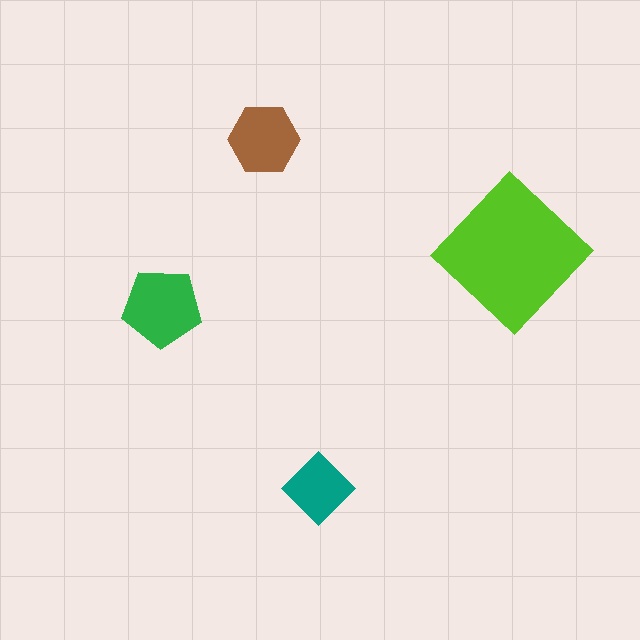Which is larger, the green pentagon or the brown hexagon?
The green pentagon.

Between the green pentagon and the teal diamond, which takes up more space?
The green pentagon.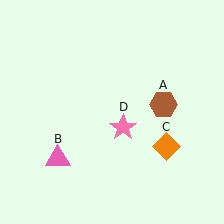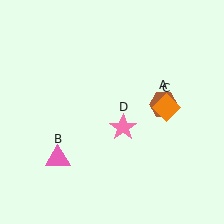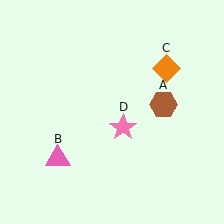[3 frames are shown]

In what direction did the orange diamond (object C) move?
The orange diamond (object C) moved up.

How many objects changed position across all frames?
1 object changed position: orange diamond (object C).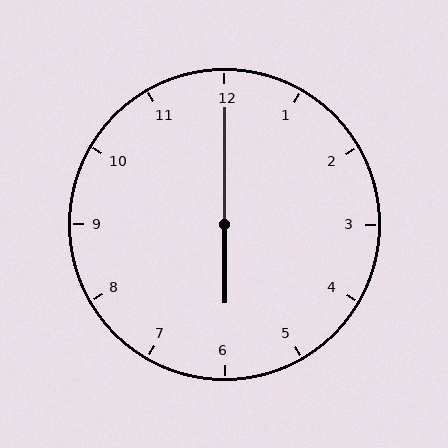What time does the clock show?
6:00.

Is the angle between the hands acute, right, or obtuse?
It is obtuse.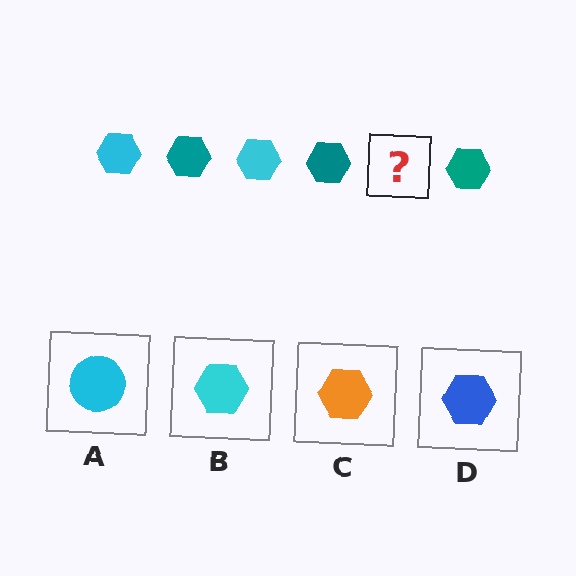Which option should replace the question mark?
Option B.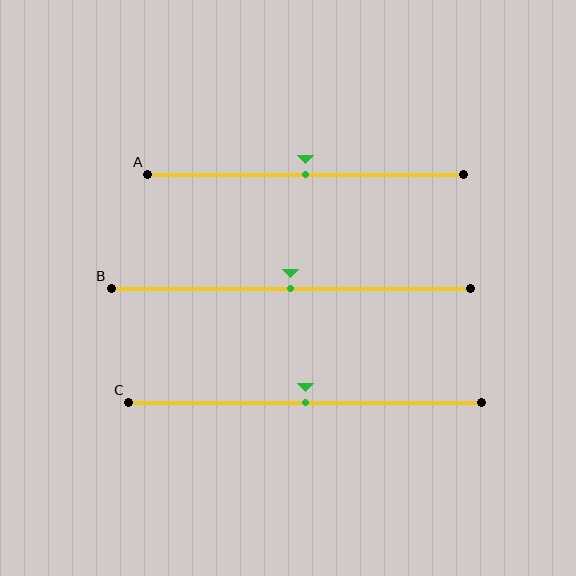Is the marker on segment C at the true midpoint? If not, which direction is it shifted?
Yes, the marker on segment C is at the true midpoint.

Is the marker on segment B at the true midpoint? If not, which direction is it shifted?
Yes, the marker on segment B is at the true midpoint.